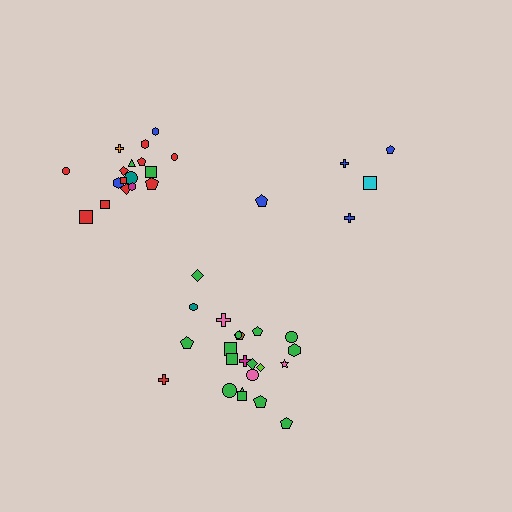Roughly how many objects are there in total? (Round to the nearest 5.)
Roughly 45 objects in total.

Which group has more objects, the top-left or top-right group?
The top-left group.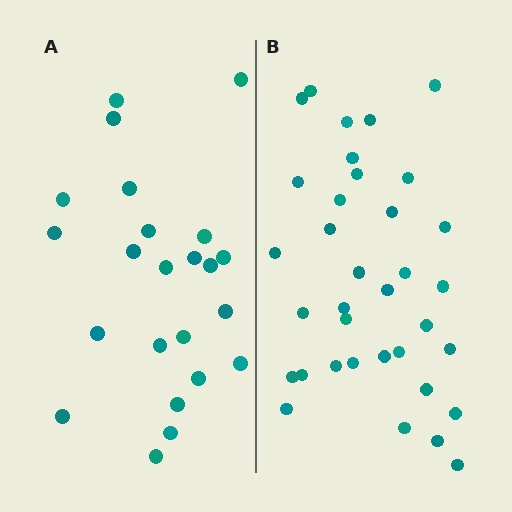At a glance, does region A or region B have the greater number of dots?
Region B (the right region) has more dots.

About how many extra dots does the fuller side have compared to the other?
Region B has roughly 12 or so more dots than region A.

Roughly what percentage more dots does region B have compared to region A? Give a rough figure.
About 50% more.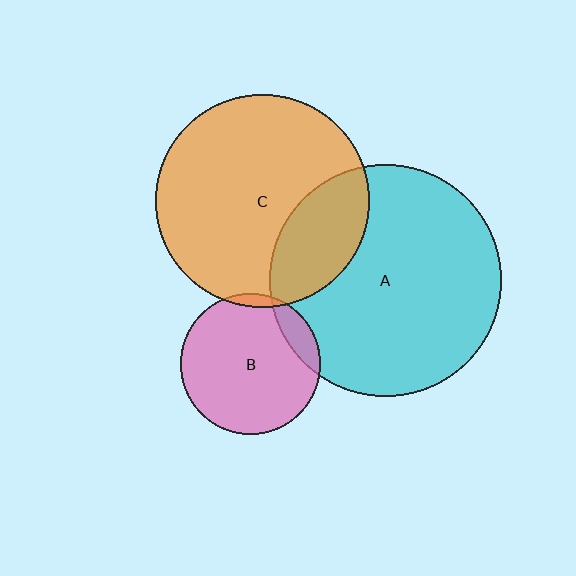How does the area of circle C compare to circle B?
Approximately 2.3 times.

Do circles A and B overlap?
Yes.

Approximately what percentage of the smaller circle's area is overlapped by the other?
Approximately 10%.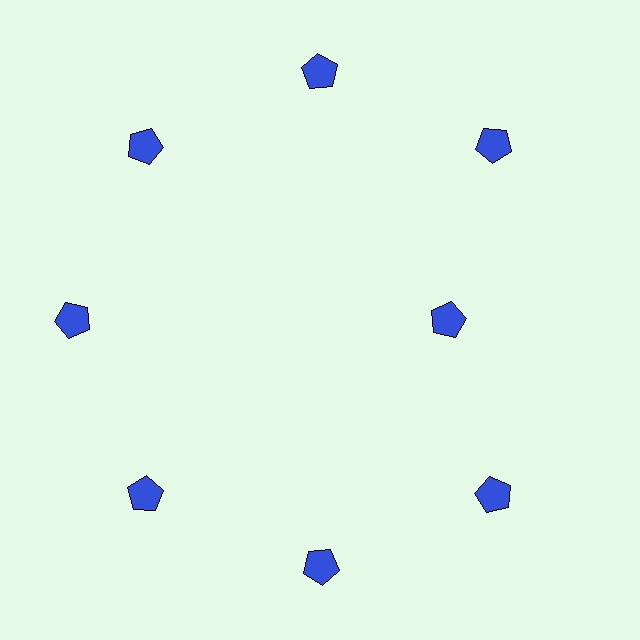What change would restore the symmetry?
The symmetry would be restored by moving it outward, back onto the ring so that all 8 pentagons sit at equal angles and equal distance from the center.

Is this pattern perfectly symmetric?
No. The 8 blue pentagons are arranged in a ring, but one element near the 3 o'clock position is pulled inward toward the center, breaking the 8-fold rotational symmetry.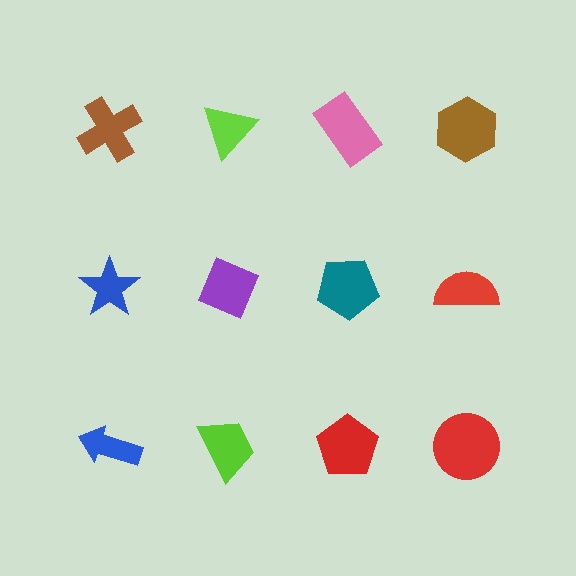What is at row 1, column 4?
A brown hexagon.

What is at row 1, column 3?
A pink rectangle.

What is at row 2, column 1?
A blue star.